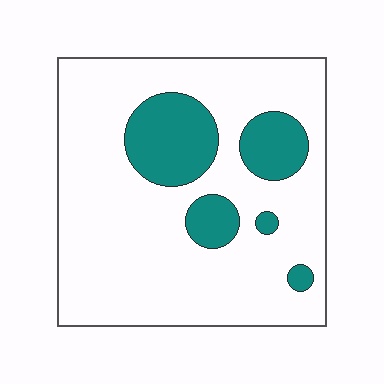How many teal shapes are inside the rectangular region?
5.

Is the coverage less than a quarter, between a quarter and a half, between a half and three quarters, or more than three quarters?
Less than a quarter.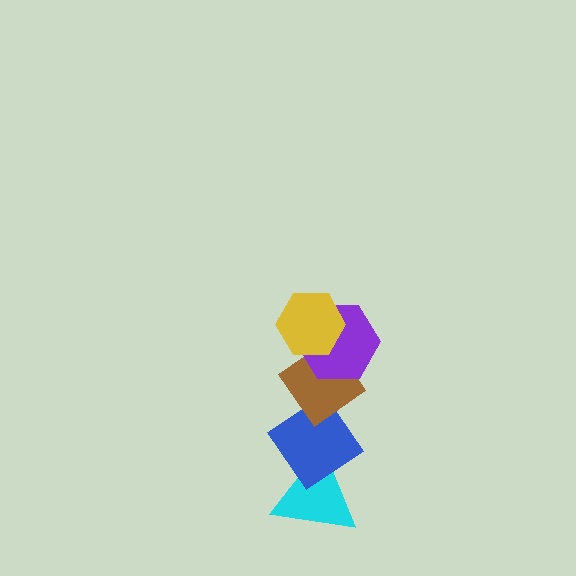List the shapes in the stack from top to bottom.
From top to bottom: the yellow hexagon, the purple hexagon, the brown diamond, the blue diamond, the cyan triangle.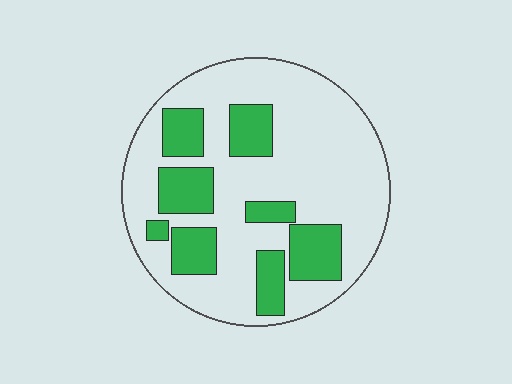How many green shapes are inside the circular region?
8.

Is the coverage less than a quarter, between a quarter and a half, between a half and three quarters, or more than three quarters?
Between a quarter and a half.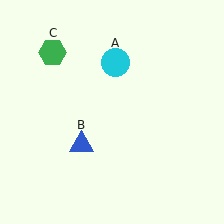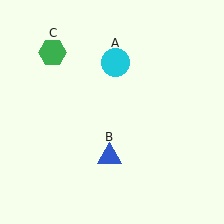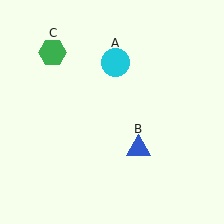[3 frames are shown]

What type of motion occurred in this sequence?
The blue triangle (object B) rotated counterclockwise around the center of the scene.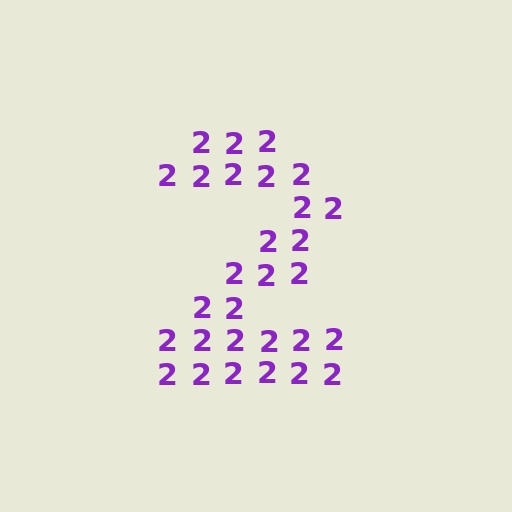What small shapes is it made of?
It is made of small digit 2's.